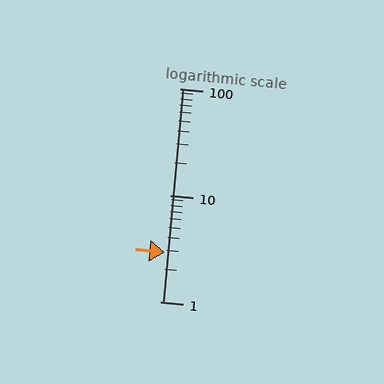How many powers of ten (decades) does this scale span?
The scale spans 2 decades, from 1 to 100.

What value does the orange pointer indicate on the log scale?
The pointer indicates approximately 2.9.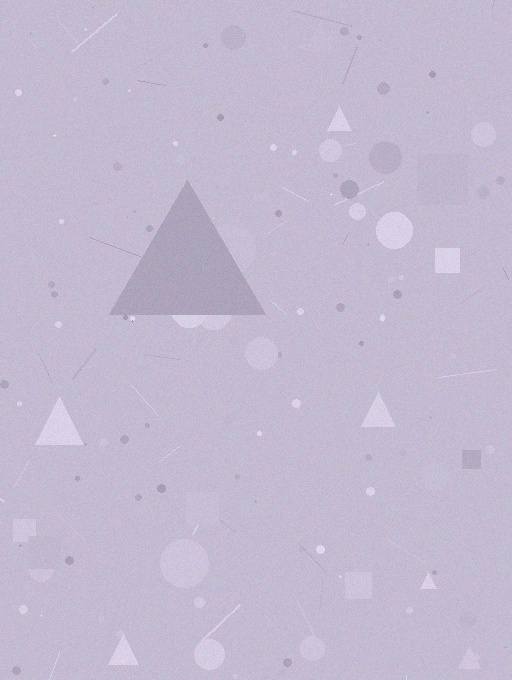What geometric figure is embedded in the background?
A triangle is embedded in the background.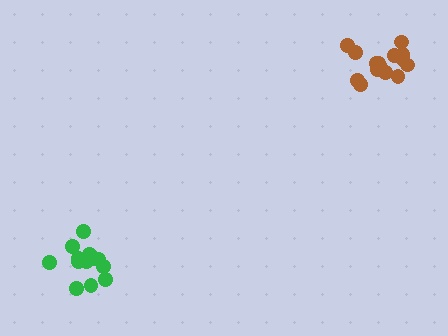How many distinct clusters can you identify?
There are 2 distinct clusters.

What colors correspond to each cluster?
The clusters are colored: green, brown.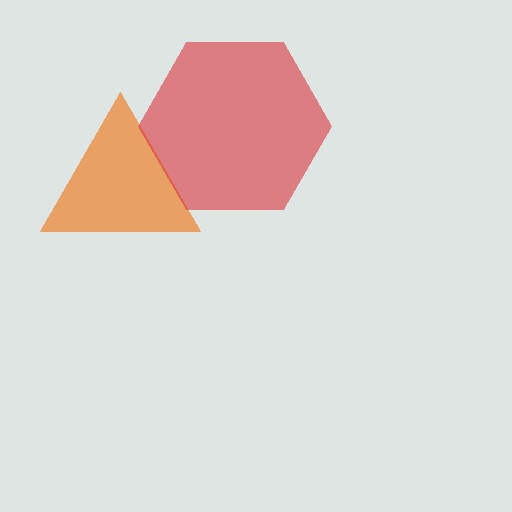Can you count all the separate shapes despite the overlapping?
Yes, there are 2 separate shapes.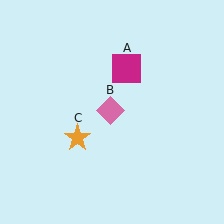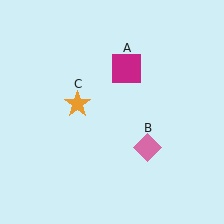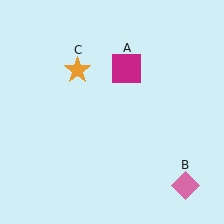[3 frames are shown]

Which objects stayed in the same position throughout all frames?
Magenta square (object A) remained stationary.